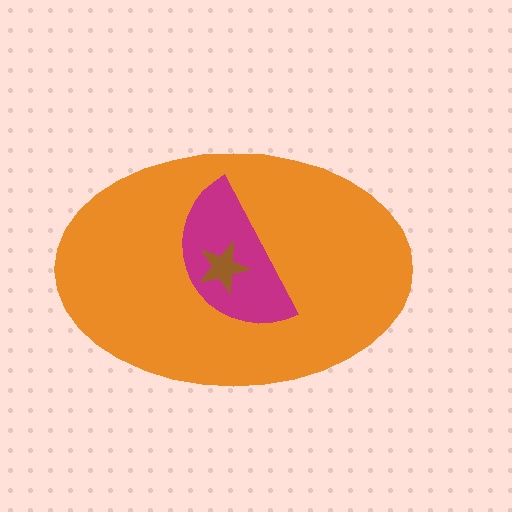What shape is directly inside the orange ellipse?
The magenta semicircle.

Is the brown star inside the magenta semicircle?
Yes.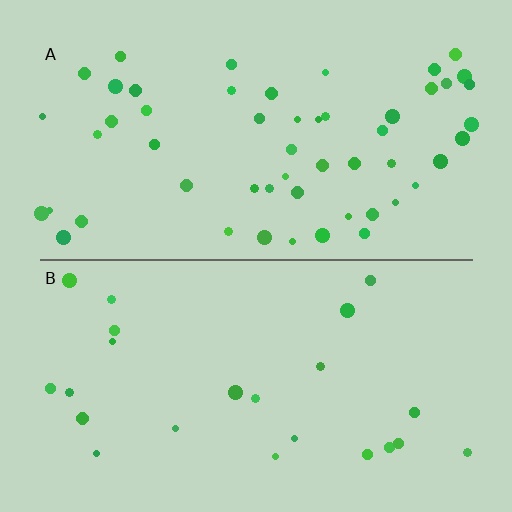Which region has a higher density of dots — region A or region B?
A (the top).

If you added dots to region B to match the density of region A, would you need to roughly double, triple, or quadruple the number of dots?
Approximately double.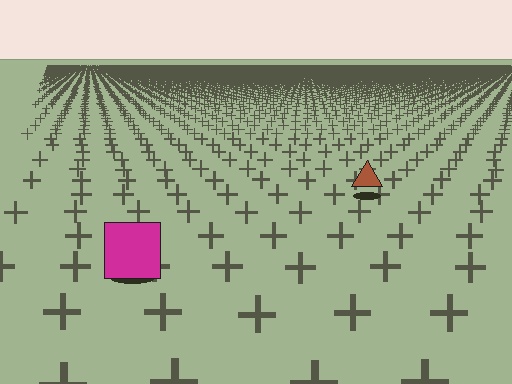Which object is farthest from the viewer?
The brown triangle is farthest from the viewer. It appears smaller and the ground texture around it is denser.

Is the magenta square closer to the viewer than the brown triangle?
Yes. The magenta square is closer — you can tell from the texture gradient: the ground texture is coarser near it.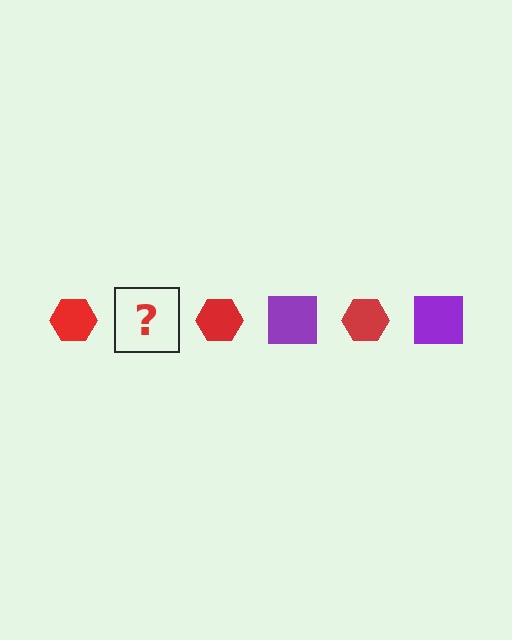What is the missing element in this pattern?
The missing element is a purple square.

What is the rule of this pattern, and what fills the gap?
The rule is that the pattern alternates between red hexagon and purple square. The gap should be filled with a purple square.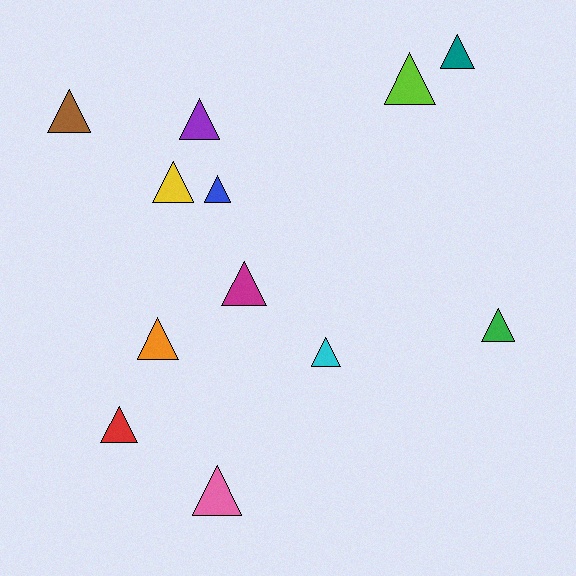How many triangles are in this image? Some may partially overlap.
There are 12 triangles.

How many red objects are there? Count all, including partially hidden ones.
There is 1 red object.